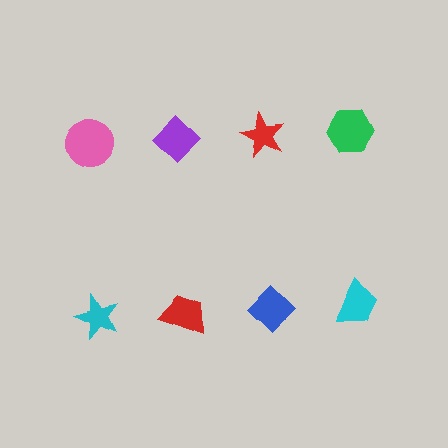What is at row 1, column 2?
A purple diamond.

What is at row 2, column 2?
A red trapezoid.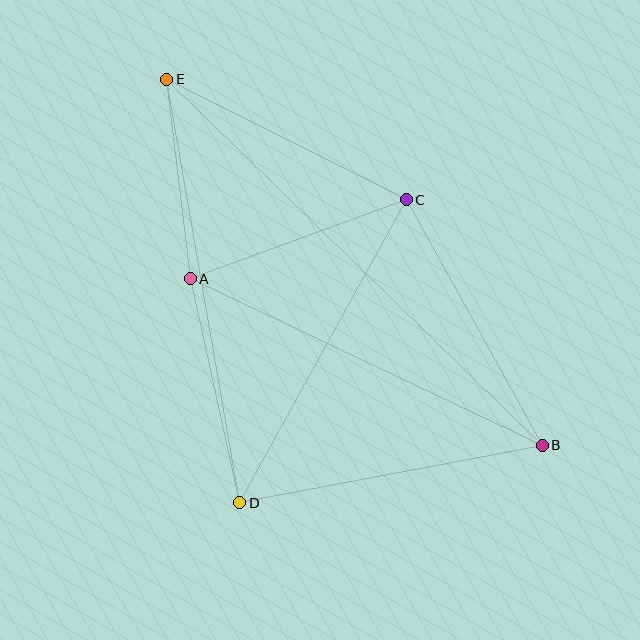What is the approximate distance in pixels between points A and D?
The distance between A and D is approximately 229 pixels.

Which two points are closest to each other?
Points A and E are closest to each other.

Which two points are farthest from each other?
Points B and E are farthest from each other.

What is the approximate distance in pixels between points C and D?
The distance between C and D is approximately 346 pixels.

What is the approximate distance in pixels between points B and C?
The distance between B and C is approximately 281 pixels.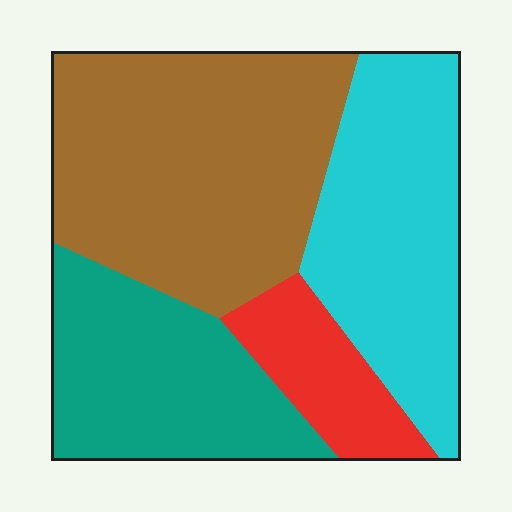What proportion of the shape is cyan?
Cyan covers roughly 30% of the shape.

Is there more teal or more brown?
Brown.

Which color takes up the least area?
Red, at roughly 10%.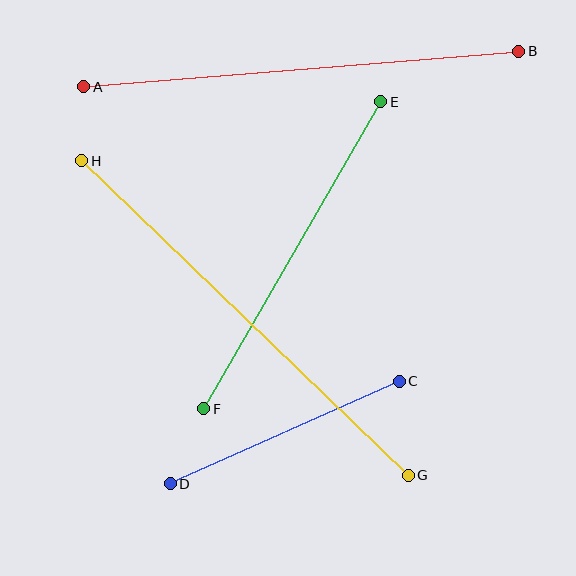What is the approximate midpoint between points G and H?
The midpoint is at approximately (245, 318) pixels.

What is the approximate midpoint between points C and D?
The midpoint is at approximately (285, 432) pixels.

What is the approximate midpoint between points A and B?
The midpoint is at approximately (301, 69) pixels.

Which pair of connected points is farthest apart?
Points G and H are farthest apart.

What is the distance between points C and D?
The distance is approximately 251 pixels.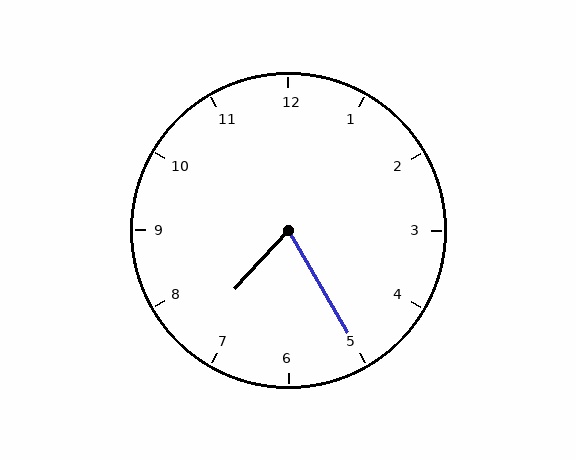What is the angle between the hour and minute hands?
Approximately 72 degrees.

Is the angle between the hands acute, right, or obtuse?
It is acute.